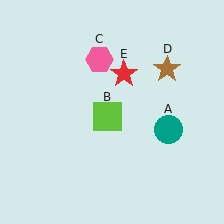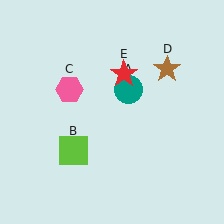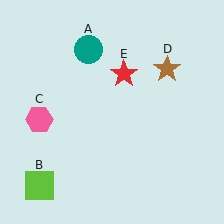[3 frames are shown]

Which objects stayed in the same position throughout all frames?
Brown star (object D) and red star (object E) remained stationary.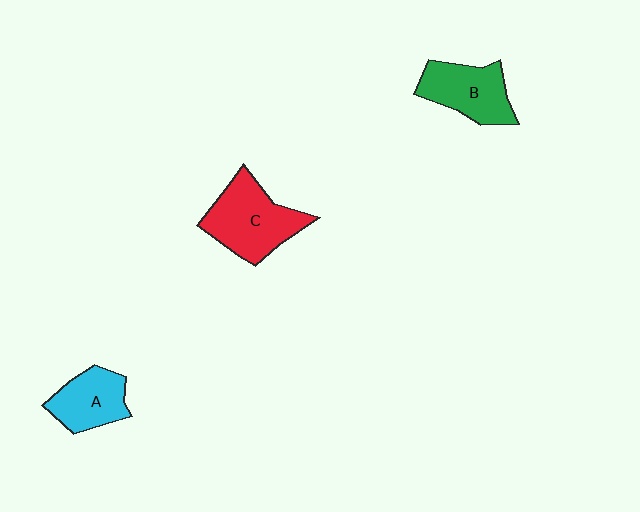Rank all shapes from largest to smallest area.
From largest to smallest: C (red), B (green), A (cyan).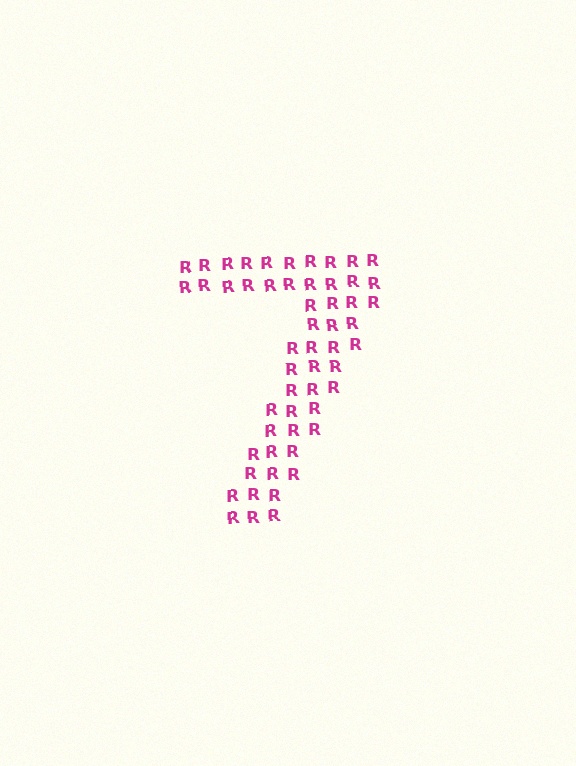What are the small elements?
The small elements are letter R's.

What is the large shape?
The large shape is the digit 7.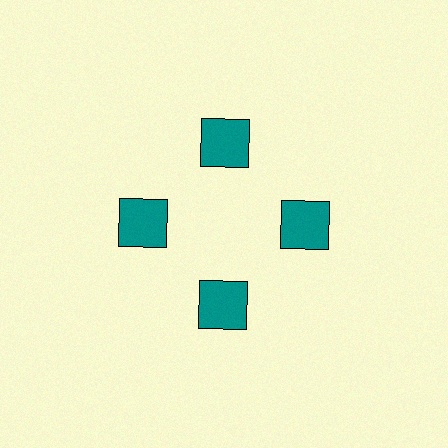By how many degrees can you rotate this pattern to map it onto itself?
The pattern maps onto itself every 90 degrees of rotation.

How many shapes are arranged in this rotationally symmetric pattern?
There are 4 shapes, arranged in 4 groups of 1.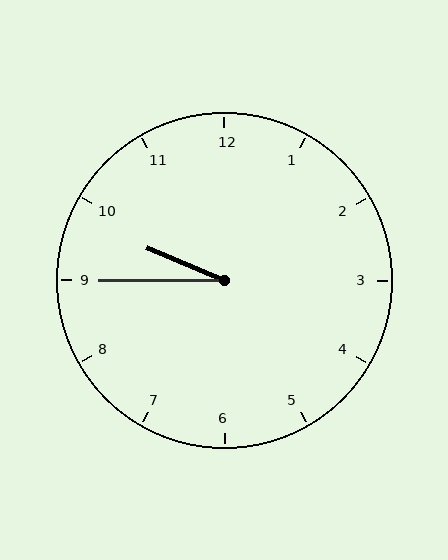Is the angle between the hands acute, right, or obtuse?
It is acute.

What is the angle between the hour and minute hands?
Approximately 22 degrees.